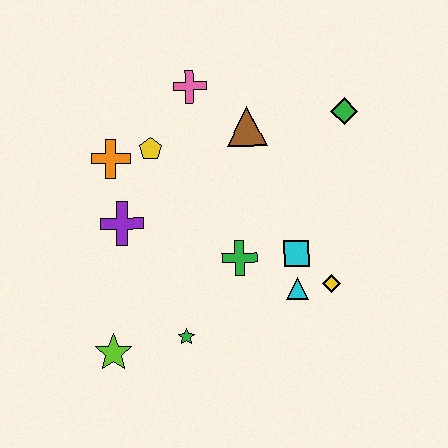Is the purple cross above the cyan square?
Yes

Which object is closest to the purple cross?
The orange cross is closest to the purple cross.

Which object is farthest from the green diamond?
The lime star is farthest from the green diamond.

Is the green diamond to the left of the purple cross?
No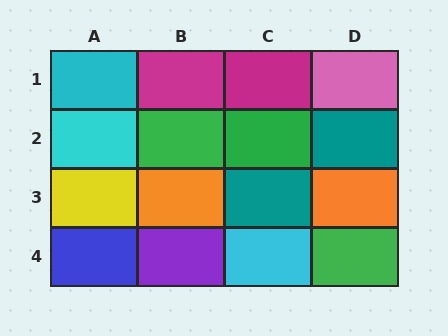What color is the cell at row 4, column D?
Green.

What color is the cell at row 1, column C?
Magenta.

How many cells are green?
3 cells are green.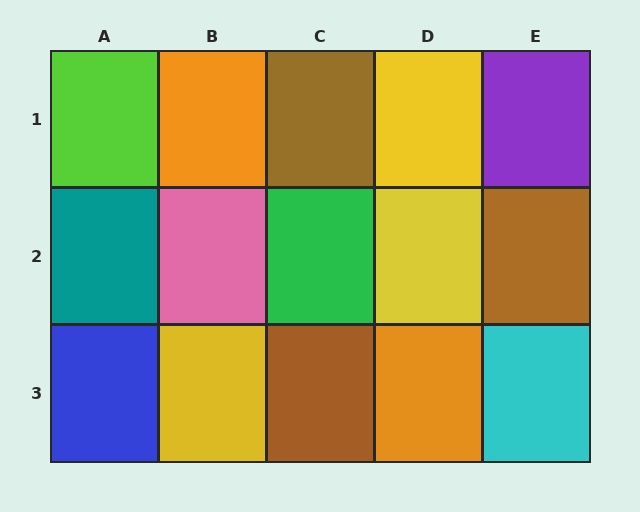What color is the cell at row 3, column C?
Brown.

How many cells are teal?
1 cell is teal.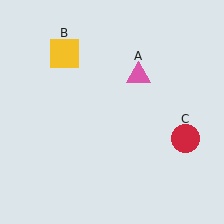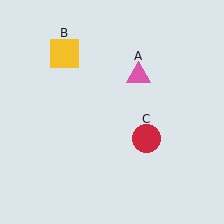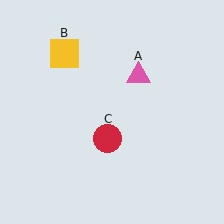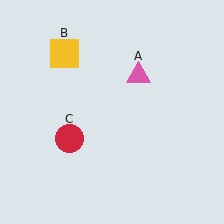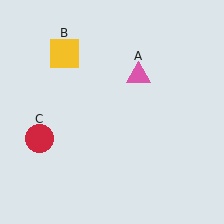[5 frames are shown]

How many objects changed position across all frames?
1 object changed position: red circle (object C).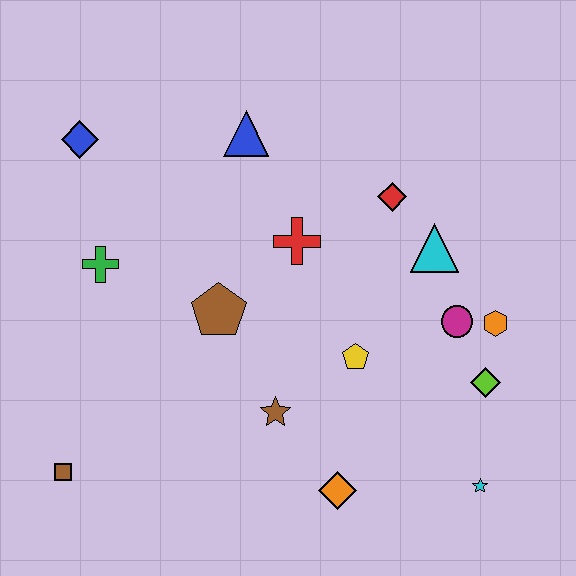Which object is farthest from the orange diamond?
The blue diamond is farthest from the orange diamond.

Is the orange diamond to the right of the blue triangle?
Yes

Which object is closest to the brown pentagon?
The red cross is closest to the brown pentagon.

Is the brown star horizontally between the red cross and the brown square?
Yes